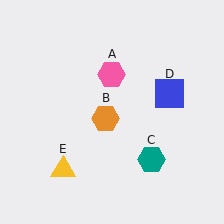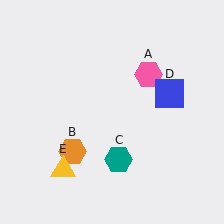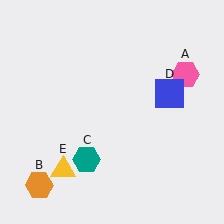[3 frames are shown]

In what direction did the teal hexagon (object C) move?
The teal hexagon (object C) moved left.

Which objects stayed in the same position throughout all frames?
Blue square (object D) and yellow triangle (object E) remained stationary.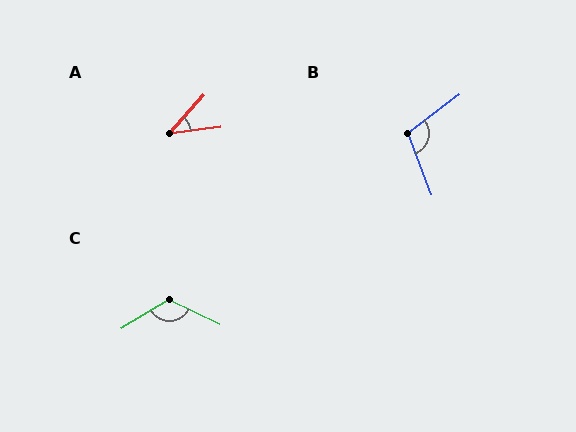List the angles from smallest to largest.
A (41°), B (106°), C (122°).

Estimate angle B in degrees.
Approximately 106 degrees.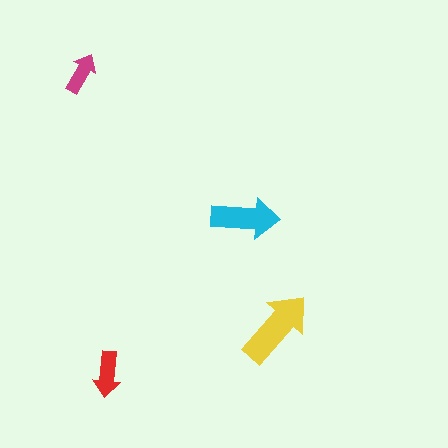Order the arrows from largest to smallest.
the yellow one, the cyan one, the red one, the magenta one.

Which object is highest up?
The magenta arrow is topmost.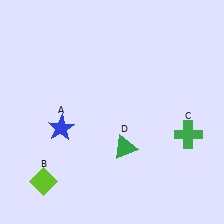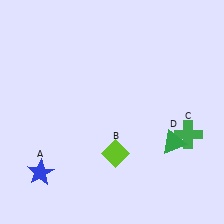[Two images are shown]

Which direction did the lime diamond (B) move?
The lime diamond (B) moved right.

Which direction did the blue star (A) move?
The blue star (A) moved down.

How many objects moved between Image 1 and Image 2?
3 objects moved between the two images.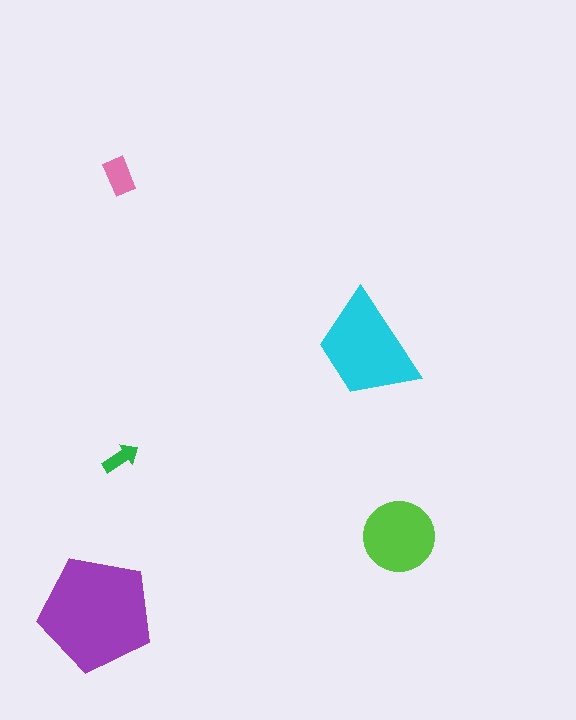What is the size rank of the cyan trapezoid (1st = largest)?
2nd.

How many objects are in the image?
There are 5 objects in the image.